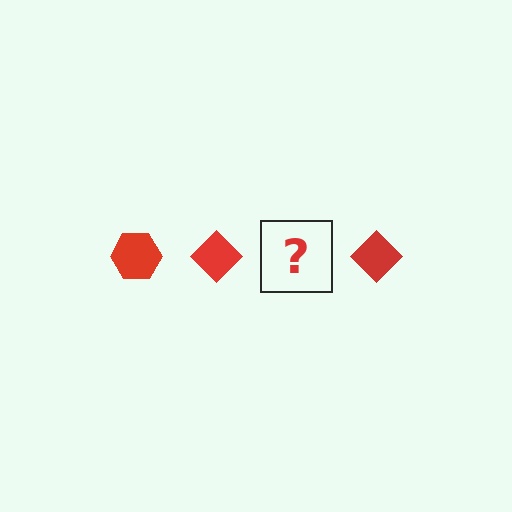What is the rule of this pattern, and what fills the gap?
The rule is that the pattern cycles through hexagon, diamond shapes in red. The gap should be filled with a red hexagon.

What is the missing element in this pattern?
The missing element is a red hexagon.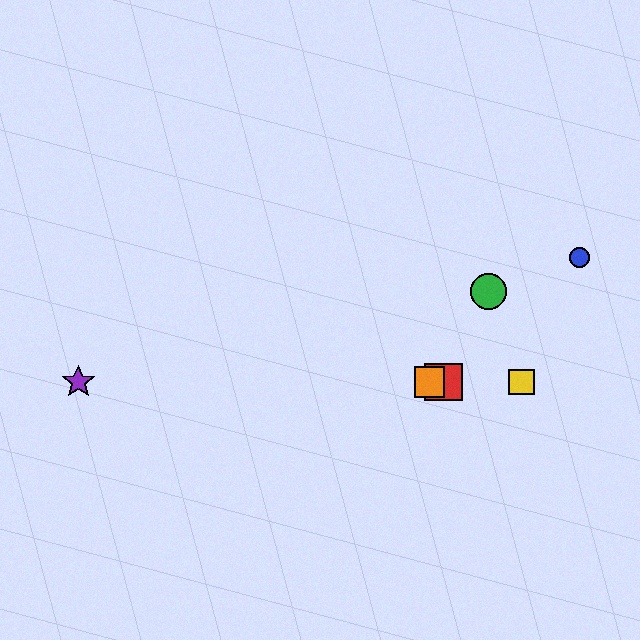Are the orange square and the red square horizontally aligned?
Yes, both are at y≈382.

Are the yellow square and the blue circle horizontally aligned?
No, the yellow square is at y≈382 and the blue circle is at y≈258.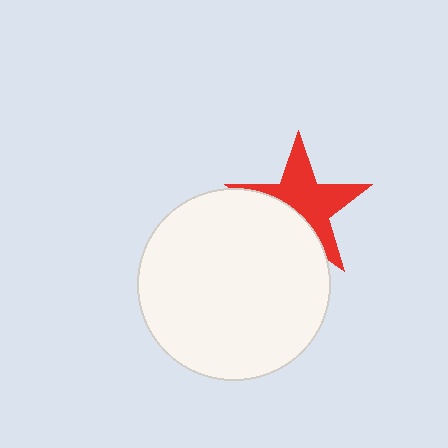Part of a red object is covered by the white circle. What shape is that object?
It is a star.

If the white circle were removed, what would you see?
You would see the complete red star.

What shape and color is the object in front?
The object in front is a white circle.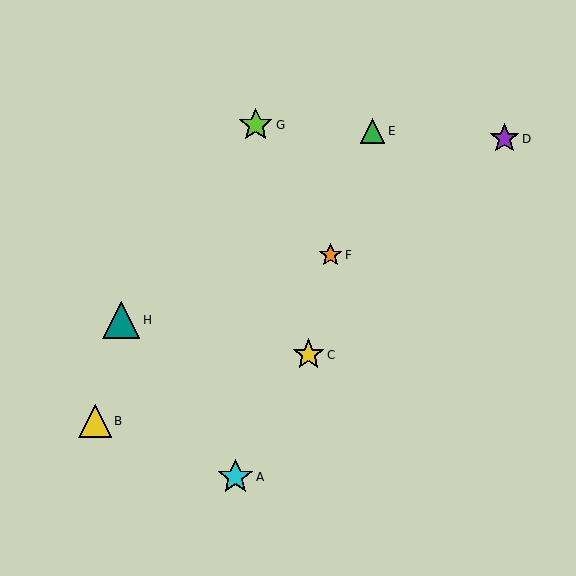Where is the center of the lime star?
The center of the lime star is at (256, 125).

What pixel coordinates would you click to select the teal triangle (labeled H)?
Click at (121, 320) to select the teal triangle H.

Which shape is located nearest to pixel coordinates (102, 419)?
The yellow triangle (labeled B) at (95, 421) is nearest to that location.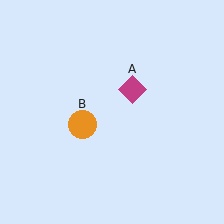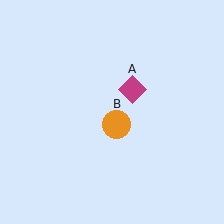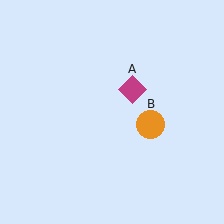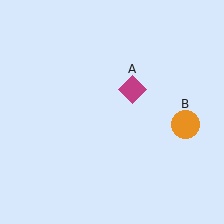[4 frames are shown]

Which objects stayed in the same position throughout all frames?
Magenta diamond (object A) remained stationary.